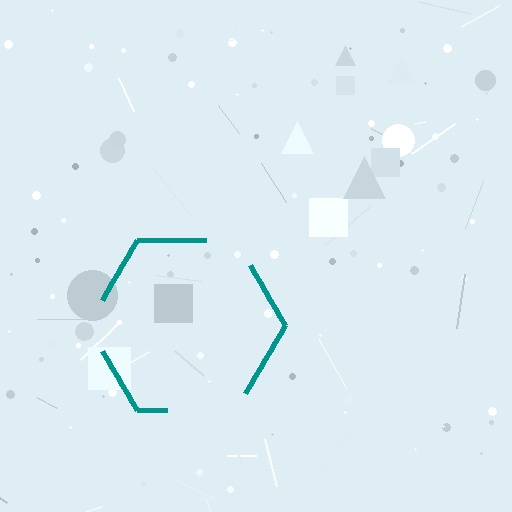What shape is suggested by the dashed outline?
The dashed outline suggests a hexagon.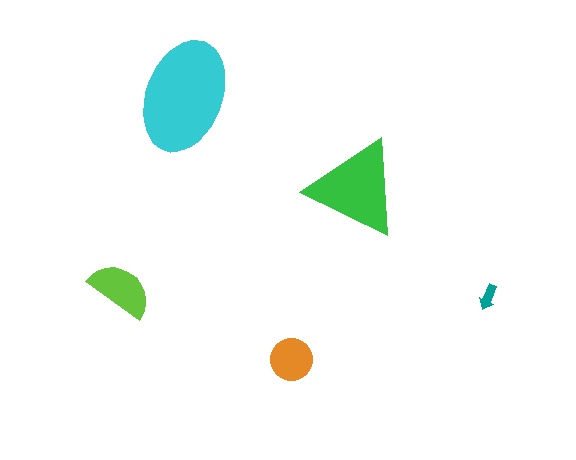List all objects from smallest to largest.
The teal arrow, the orange circle, the lime semicircle, the green triangle, the cyan ellipse.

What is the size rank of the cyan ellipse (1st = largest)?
1st.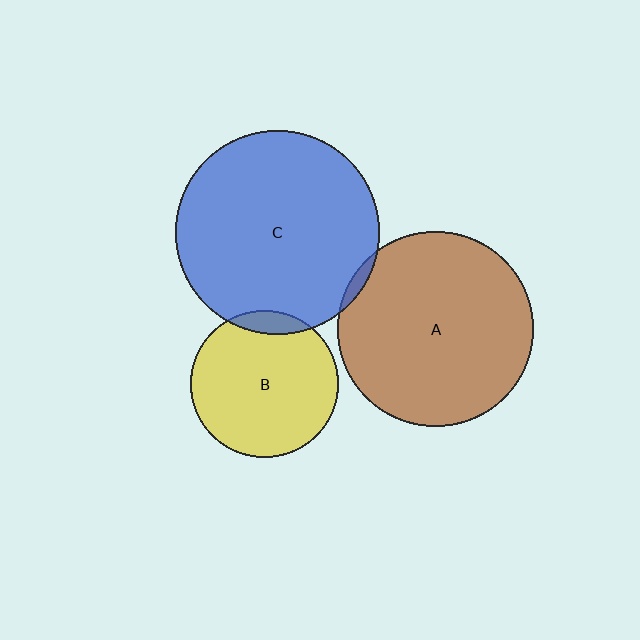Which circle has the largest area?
Circle C (blue).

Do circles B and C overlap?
Yes.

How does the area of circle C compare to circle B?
Approximately 1.9 times.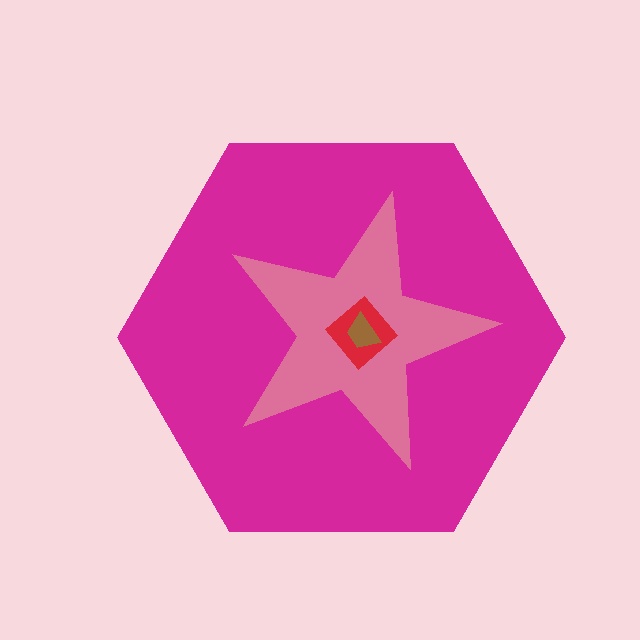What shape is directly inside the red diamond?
The brown trapezoid.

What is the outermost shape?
The magenta hexagon.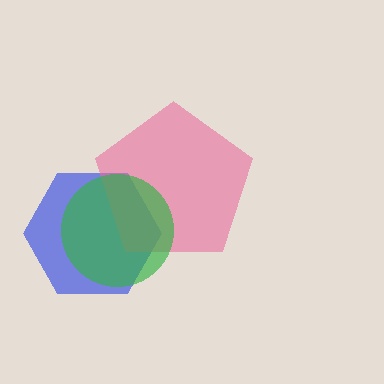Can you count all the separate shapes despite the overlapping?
Yes, there are 3 separate shapes.